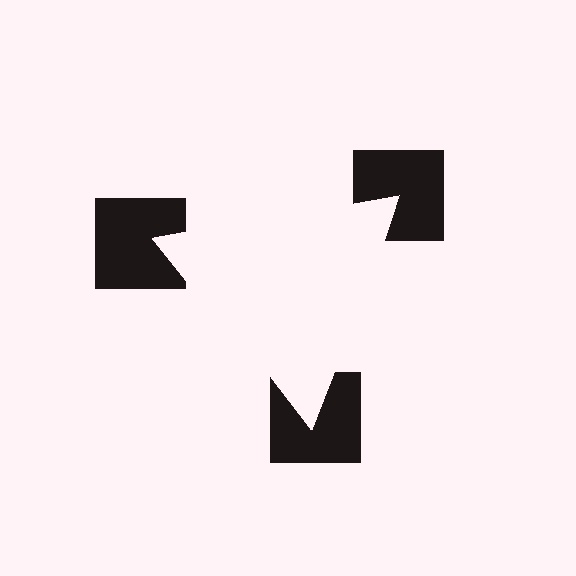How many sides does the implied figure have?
3 sides.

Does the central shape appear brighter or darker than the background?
It typically appears slightly brighter than the background, even though no actual brightness change is drawn.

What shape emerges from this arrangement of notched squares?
An illusory triangle — its edges are inferred from the aligned wedge cuts in the notched squares, not physically drawn.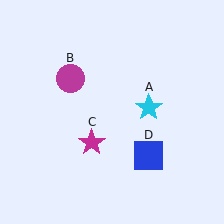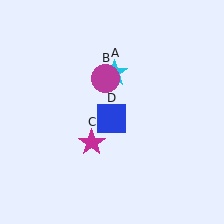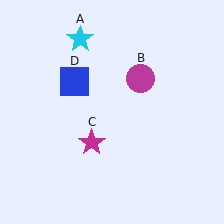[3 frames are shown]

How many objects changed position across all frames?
3 objects changed position: cyan star (object A), magenta circle (object B), blue square (object D).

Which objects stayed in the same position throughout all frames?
Magenta star (object C) remained stationary.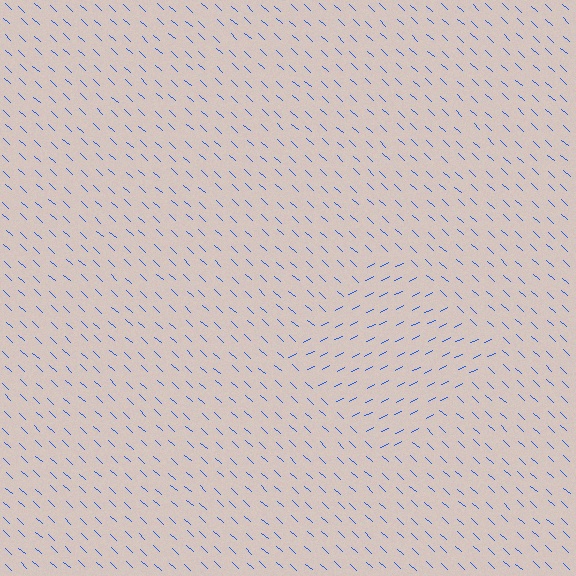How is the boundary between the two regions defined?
The boundary is defined purely by a change in line orientation (approximately 70 degrees difference). All lines are the same color and thickness.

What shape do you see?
I see a diamond.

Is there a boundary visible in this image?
Yes, there is a texture boundary formed by a change in line orientation.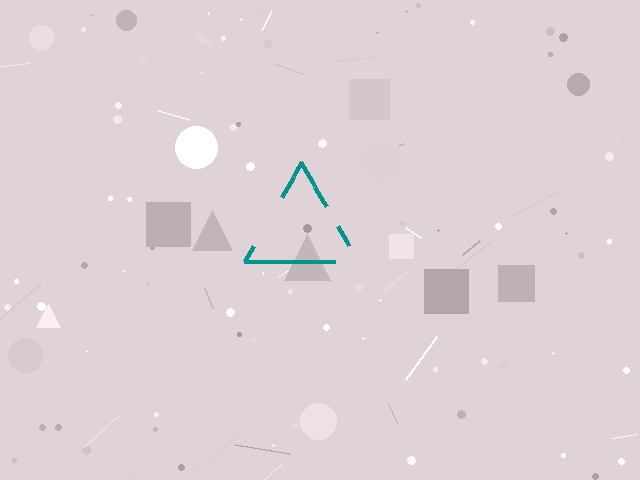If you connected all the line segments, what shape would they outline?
They would outline a triangle.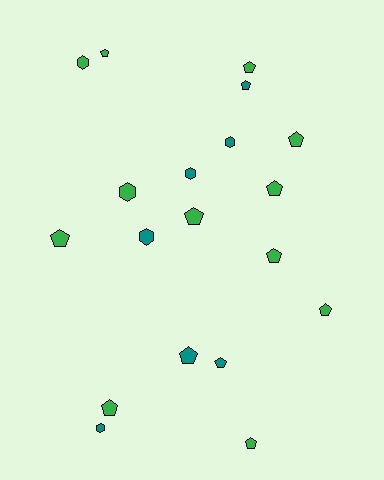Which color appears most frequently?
Green, with 12 objects.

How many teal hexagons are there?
There are 4 teal hexagons.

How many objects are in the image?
There are 19 objects.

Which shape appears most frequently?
Pentagon, with 13 objects.